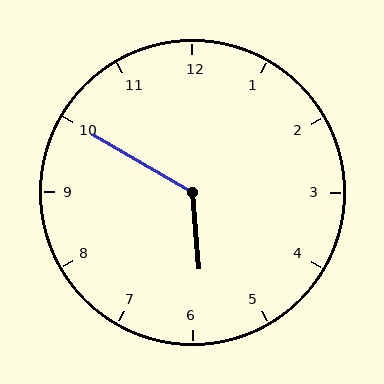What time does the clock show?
5:50.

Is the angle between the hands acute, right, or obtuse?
It is obtuse.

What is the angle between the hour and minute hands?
Approximately 125 degrees.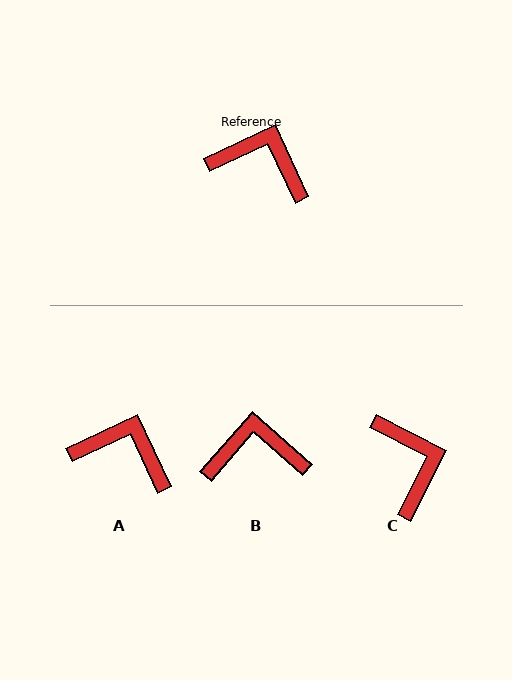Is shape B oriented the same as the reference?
No, it is off by about 24 degrees.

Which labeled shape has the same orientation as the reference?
A.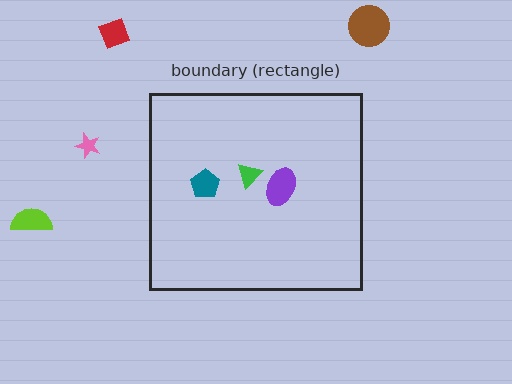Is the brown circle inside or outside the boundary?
Outside.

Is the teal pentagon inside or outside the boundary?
Inside.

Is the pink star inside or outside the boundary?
Outside.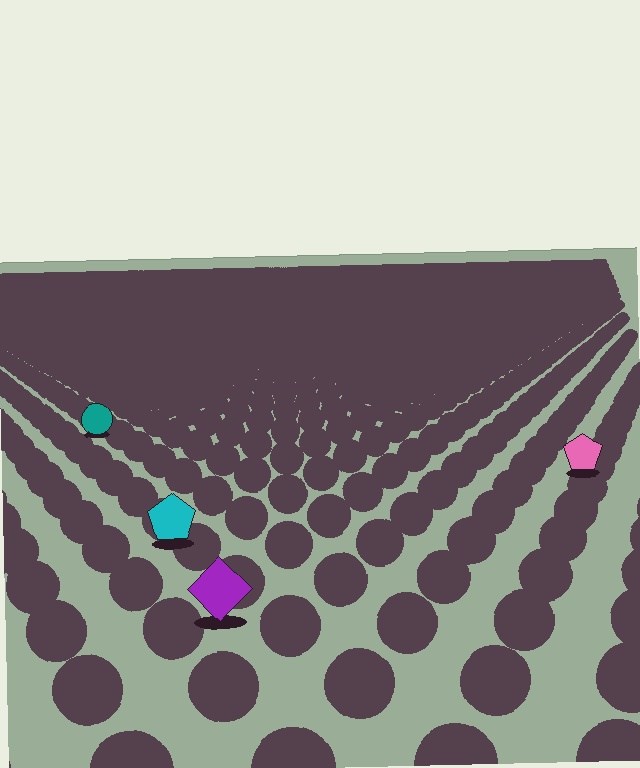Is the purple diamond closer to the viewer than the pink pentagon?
Yes. The purple diamond is closer — you can tell from the texture gradient: the ground texture is coarser near it.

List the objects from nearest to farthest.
From nearest to farthest: the purple diamond, the cyan pentagon, the pink pentagon, the teal circle.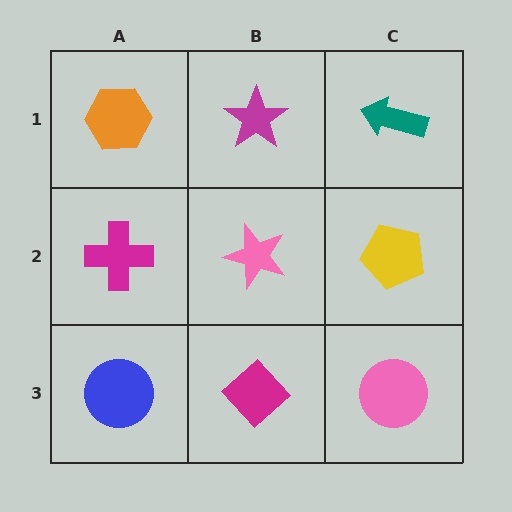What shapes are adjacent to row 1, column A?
A magenta cross (row 2, column A), a magenta star (row 1, column B).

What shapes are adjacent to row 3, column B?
A pink star (row 2, column B), a blue circle (row 3, column A), a pink circle (row 3, column C).